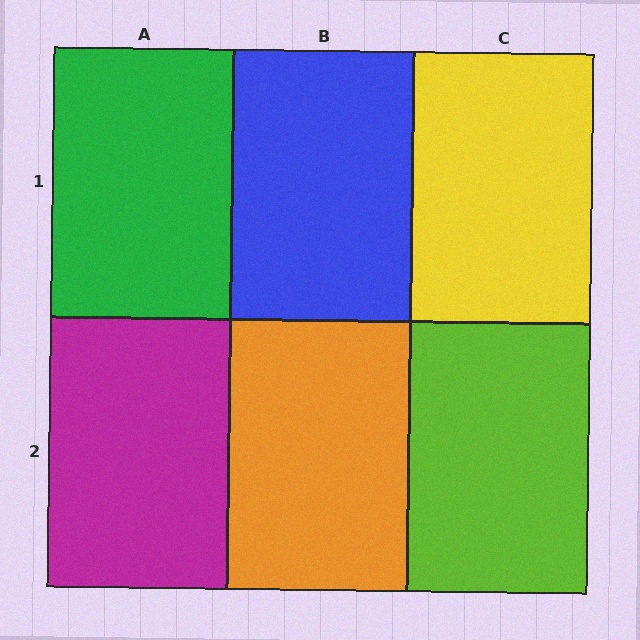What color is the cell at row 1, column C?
Yellow.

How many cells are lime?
1 cell is lime.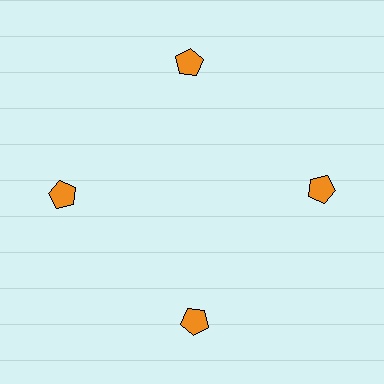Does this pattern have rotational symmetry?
Yes, this pattern has 4-fold rotational symmetry. It looks the same after rotating 90 degrees around the center.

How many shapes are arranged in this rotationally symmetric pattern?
There are 4 shapes, arranged in 4 groups of 1.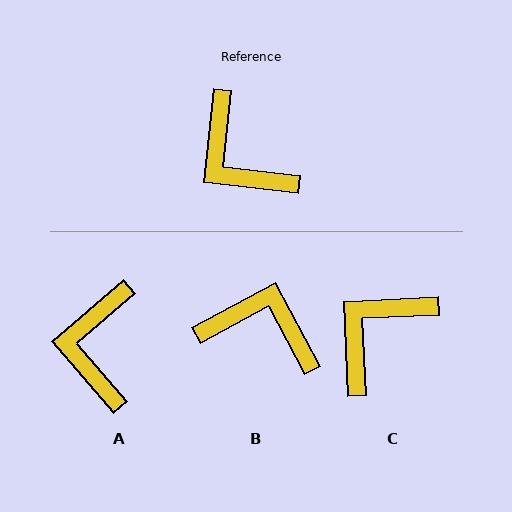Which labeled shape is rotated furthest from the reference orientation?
B, about 146 degrees away.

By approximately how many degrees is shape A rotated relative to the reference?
Approximately 43 degrees clockwise.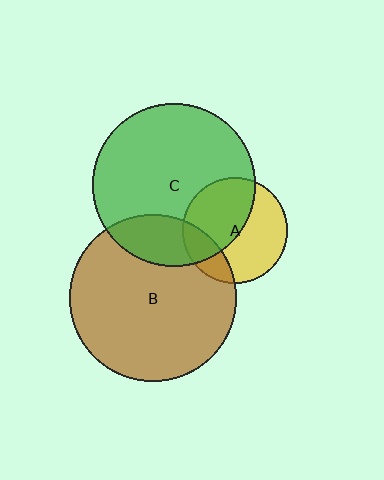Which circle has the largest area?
Circle B (brown).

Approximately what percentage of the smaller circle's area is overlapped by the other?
Approximately 20%.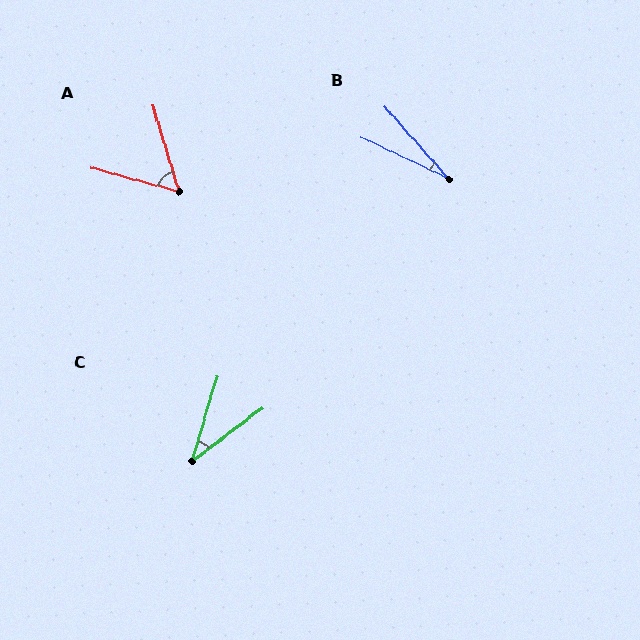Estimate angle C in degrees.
Approximately 36 degrees.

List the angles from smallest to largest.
B (24°), C (36°), A (57°).